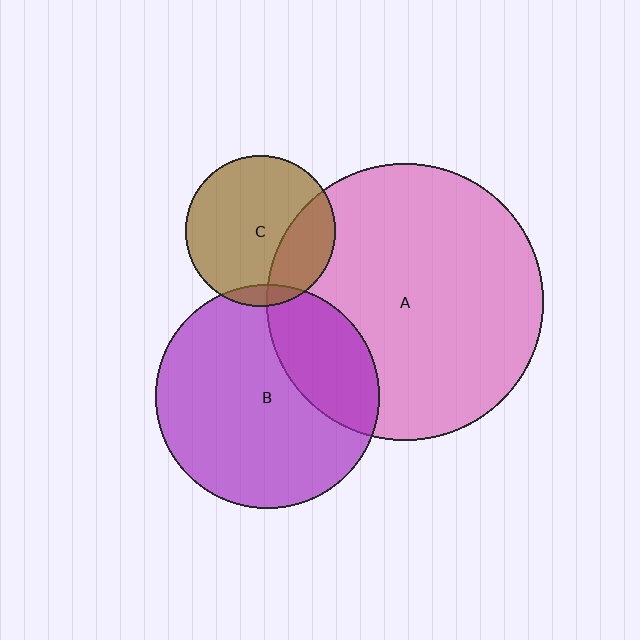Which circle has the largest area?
Circle A (pink).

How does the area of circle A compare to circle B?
Approximately 1.5 times.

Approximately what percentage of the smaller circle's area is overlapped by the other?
Approximately 25%.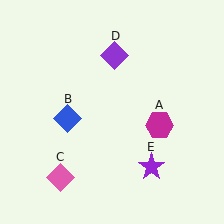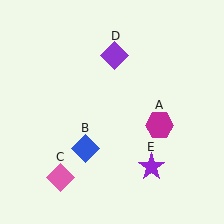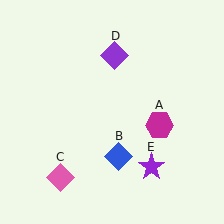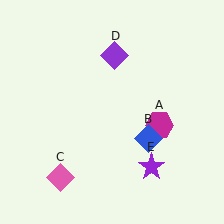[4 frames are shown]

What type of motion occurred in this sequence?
The blue diamond (object B) rotated counterclockwise around the center of the scene.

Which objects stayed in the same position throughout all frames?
Magenta hexagon (object A) and pink diamond (object C) and purple diamond (object D) and purple star (object E) remained stationary.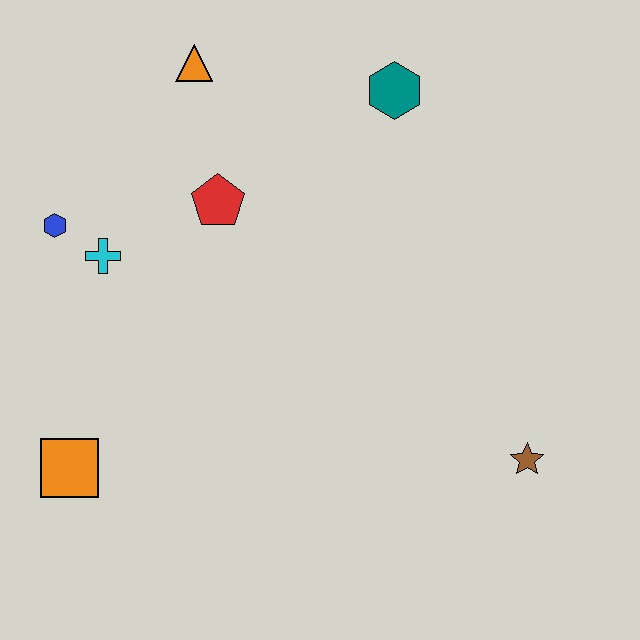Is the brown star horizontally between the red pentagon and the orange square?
No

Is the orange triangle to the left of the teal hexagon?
Yes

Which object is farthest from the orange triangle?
The brown star is farthest from the orange triangle.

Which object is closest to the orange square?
The cyan cross is closest to the orange square.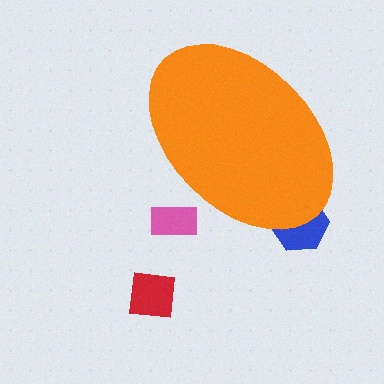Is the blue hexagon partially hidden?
Yes, the blue hexagon is partially hidden behind the orange ellipse.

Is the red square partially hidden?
No, the red square is fully visible.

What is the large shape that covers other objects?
An orange ellipse.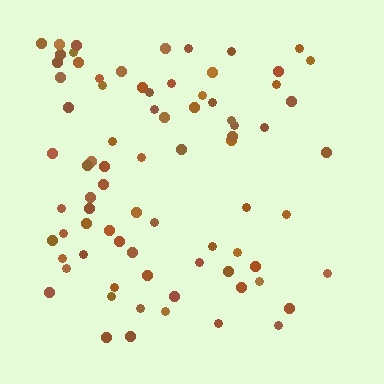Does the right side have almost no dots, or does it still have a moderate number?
Still a moderate number, just noticeably fewer than the left.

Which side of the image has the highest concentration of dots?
The left.